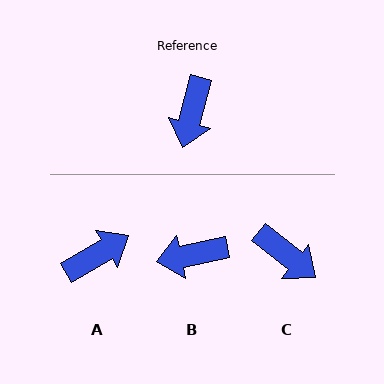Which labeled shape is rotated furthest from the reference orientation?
A, about 135 degrees away.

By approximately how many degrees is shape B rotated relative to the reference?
Approximately 63 degrees clockwise.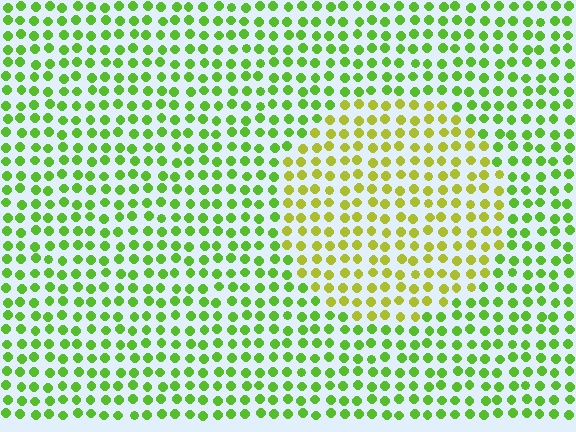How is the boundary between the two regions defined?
The boundary is defined purely by a slight shift in hue (about 35 degrees). Spacing, size, and orientation are identical on both sides.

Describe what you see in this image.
The image is filled with small lime elements in a uniform arrangement. A circle-shaped region is visible where the elements are tinted to a slightly different hue, forming a subtle color boundary.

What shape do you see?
I see a circle.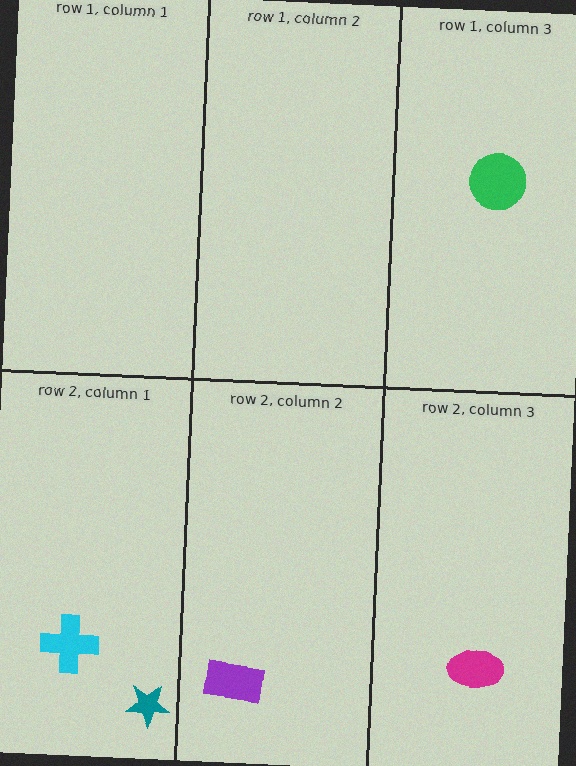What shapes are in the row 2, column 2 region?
The purple rectangle.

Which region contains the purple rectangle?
The row 2, column 2 region.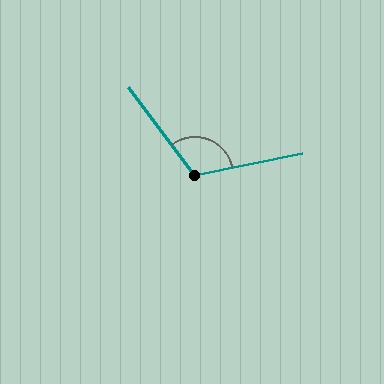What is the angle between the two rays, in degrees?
Approximately 116 degrees.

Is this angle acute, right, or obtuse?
It is obtuse.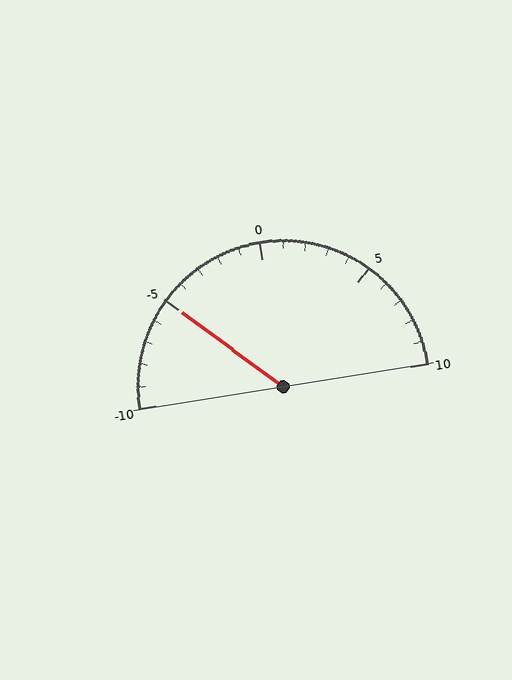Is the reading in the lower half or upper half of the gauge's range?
The reading is in the lower half of the range (-10 to 10).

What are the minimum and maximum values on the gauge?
The gauge ranges from -10 to 10.